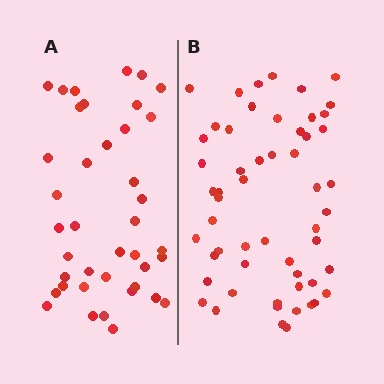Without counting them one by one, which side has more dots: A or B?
Region B (the right region) has more dots.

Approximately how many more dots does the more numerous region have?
Region B has approximately 15 more dots than region A.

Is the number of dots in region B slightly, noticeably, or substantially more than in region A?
Region B has noticeably more, but not dramatically so. The ratio is roughly 1.4 to 1.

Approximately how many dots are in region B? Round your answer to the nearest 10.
About 60 dots. (The exact count is 55, which rounds to 60.)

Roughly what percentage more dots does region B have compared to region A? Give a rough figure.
About 40% more.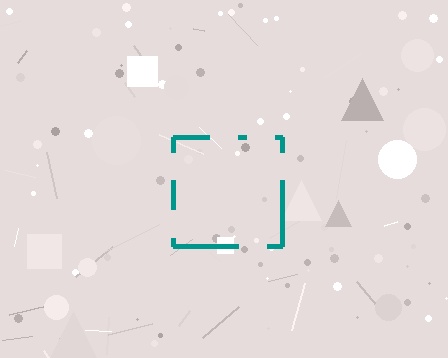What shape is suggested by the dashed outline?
The dashed outline suggests a square.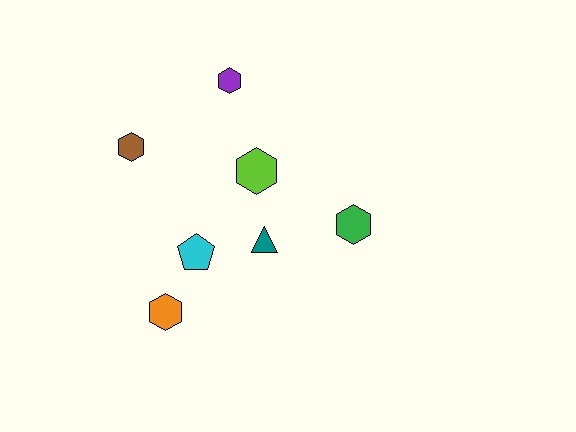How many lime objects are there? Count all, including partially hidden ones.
There is 1 lime object.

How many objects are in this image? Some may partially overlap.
There are 7 objects.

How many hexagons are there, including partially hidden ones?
There are 5 hexagons.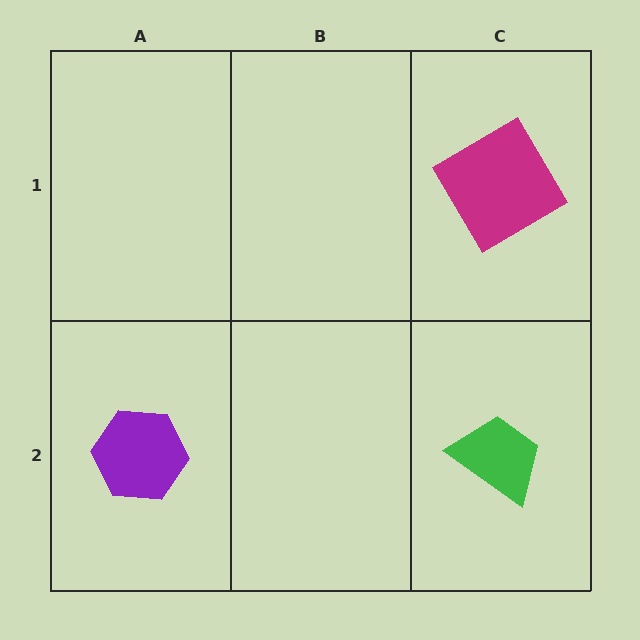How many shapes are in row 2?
2 shapes.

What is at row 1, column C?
A magenta diamond.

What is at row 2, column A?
A purple hexagon.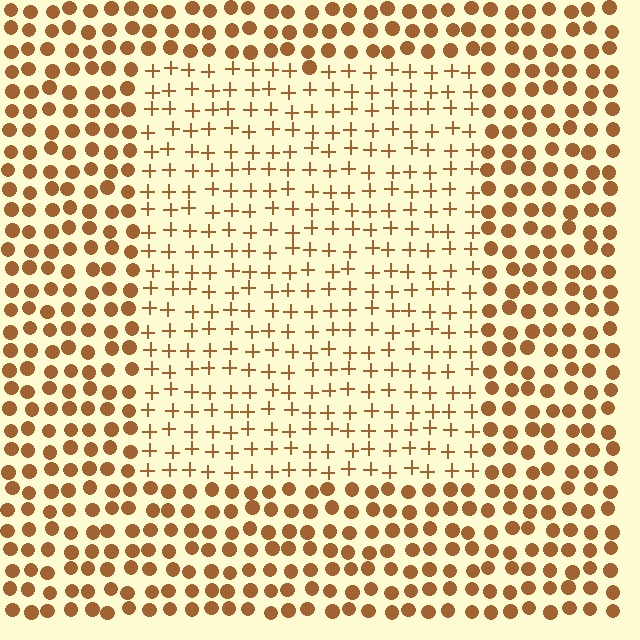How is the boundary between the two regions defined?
The boundary is defined by a change in element shape: plus signs inside vs. circles outside. All elements share the same color and spacing.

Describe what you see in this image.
The image is filled with small brown elements arranged in a uniform grid. A rectangle-shaped region contains plus signs, while the surrounding area contains circles. The boundary is defined purely by the change in element shape.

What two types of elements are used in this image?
The image uses plus signs inside the rectangle region and circles outside it.